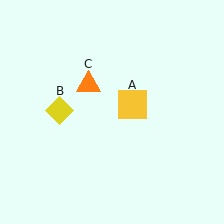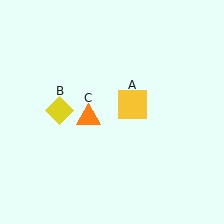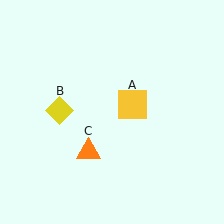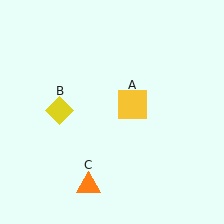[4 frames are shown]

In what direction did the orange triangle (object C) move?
The orange triangle (object C) moved down.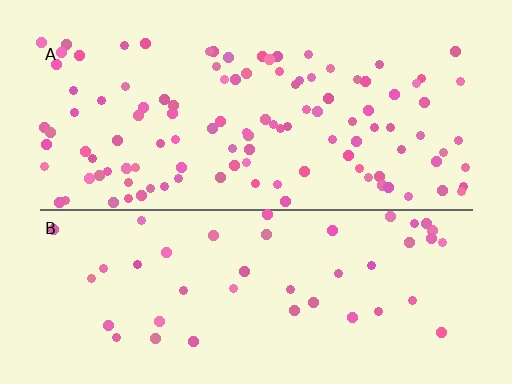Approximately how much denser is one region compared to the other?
Approximately 2.5× — region A over region B.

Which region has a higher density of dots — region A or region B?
A (the top).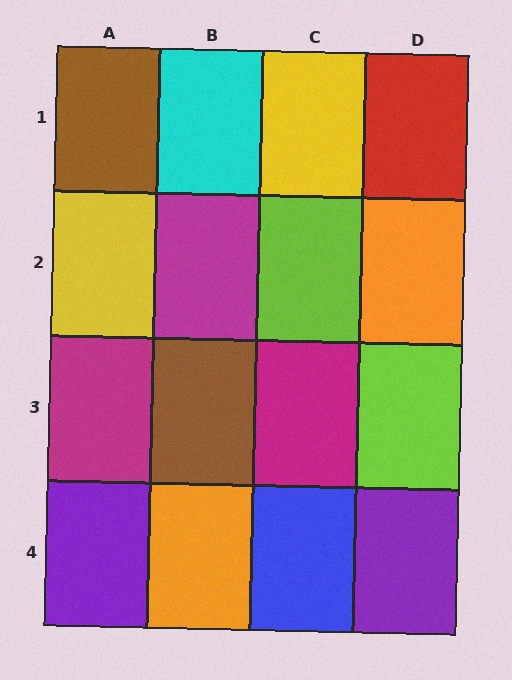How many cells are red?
1 cell is red.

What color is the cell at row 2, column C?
Lime.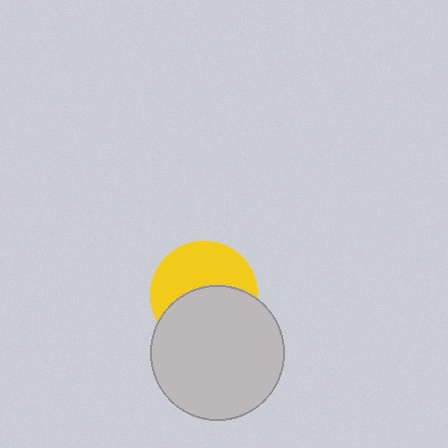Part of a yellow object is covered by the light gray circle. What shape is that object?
It is a circle.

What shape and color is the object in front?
The object in front is a light gray circle.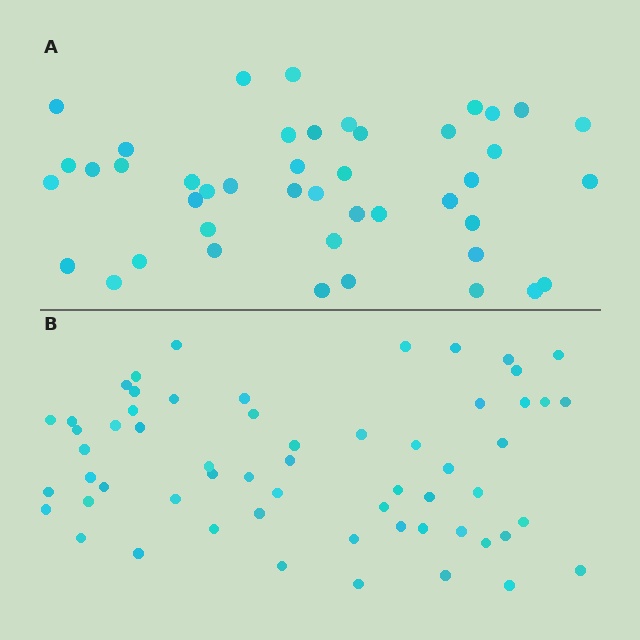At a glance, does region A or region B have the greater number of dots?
Region B (the bottom region) has more dots.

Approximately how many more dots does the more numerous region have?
Region B has approximately 15 more dots than region A.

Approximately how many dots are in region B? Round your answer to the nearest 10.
About 60 dots. (The exact count is 59, which rounds to 60.)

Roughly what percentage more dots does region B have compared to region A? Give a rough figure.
About 35% more.